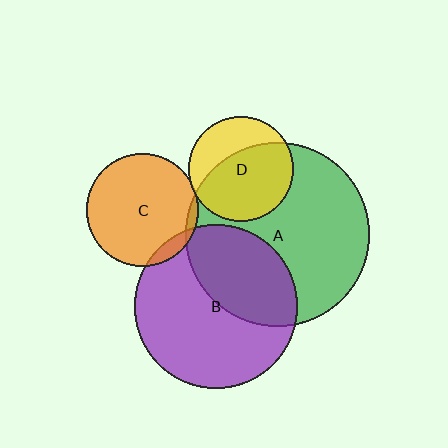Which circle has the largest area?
Circle A (green).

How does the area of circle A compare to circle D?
Approximately 3.1 times.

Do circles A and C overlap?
Yes.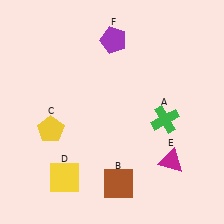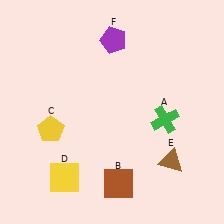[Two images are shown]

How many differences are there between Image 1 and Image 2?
There is 1 difference between the two images.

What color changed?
The triangle (E) changed from magenta in Image 1 to brown in Image 2.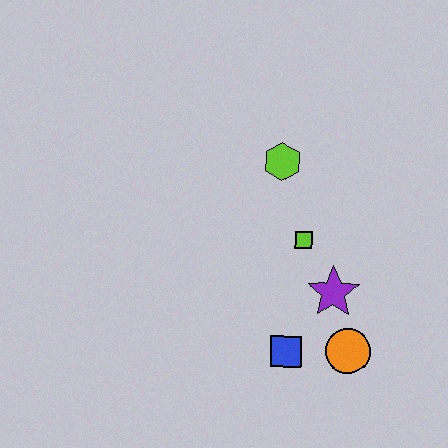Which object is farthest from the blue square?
The lime hexagon is farthest from the blue square.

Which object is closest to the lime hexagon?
The lime square is closest to the lime hexagon.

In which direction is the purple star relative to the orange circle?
The purple star is above the orange circle.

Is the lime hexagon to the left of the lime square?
Yes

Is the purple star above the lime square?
No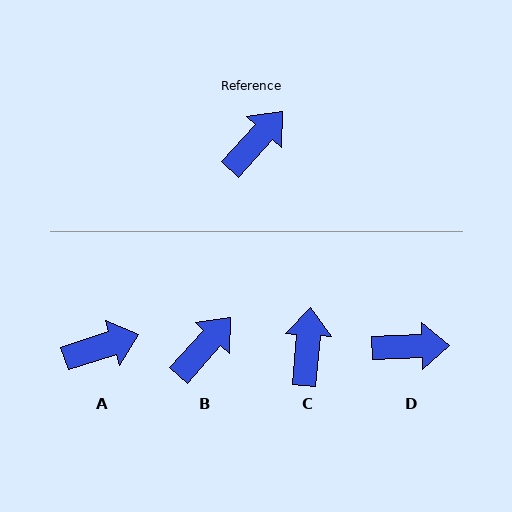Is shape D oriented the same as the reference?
No, it is off by about 46 degrees.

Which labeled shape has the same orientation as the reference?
B.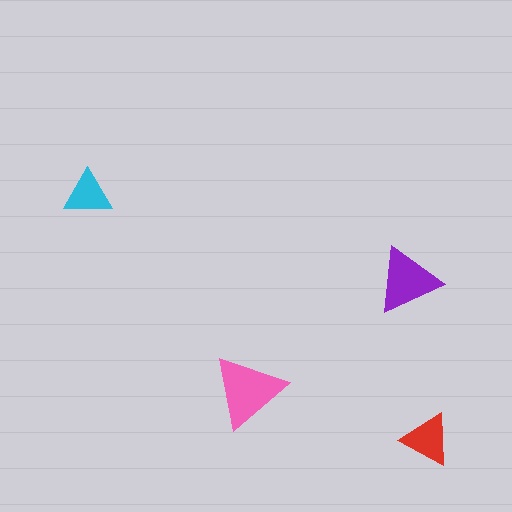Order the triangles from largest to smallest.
the pink one, the purple one, the red one, the cyan one.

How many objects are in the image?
There are 4 objects in the image.